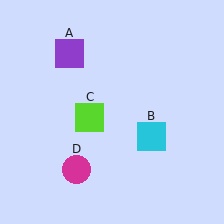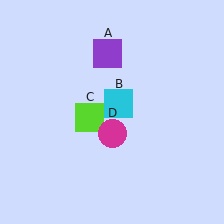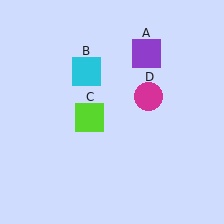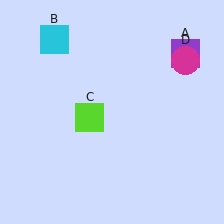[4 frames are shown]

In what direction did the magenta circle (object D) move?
The magenta circle (object D) moved up and to the right.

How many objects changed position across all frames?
3 objects changed position: purple square (object A), cyan square (object B), magenta circle (object D).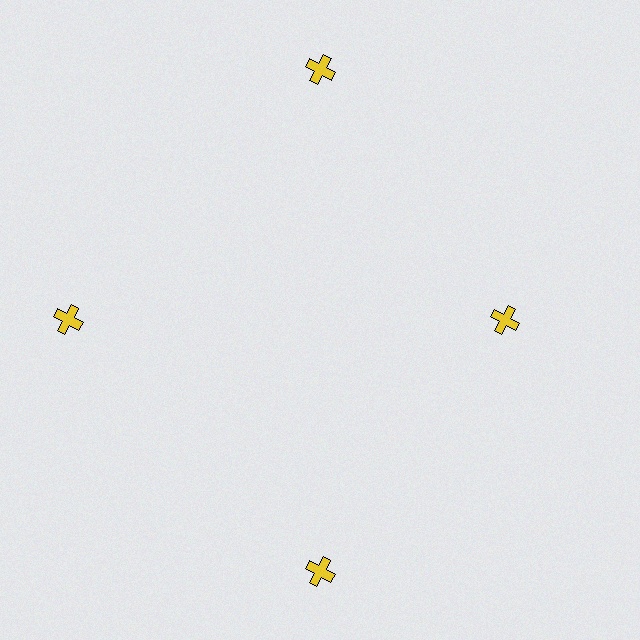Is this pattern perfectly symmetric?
No. The 4 yellow crosses are arranged in a ring, but one element near the 3 o'clock position is pulled inward toward the center, breaking the 4-fold rotational symmetry.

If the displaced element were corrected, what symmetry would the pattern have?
It would have 4-fold rotational symmetry — the pattern would map onto itself every 90 degrees.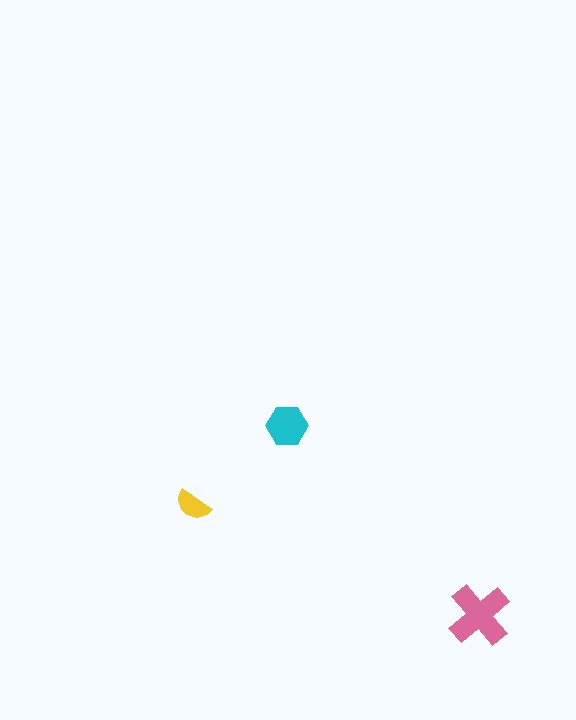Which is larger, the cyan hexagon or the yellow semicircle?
The cyan hexagon.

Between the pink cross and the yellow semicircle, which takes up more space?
The pink cross.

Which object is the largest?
The pink cross.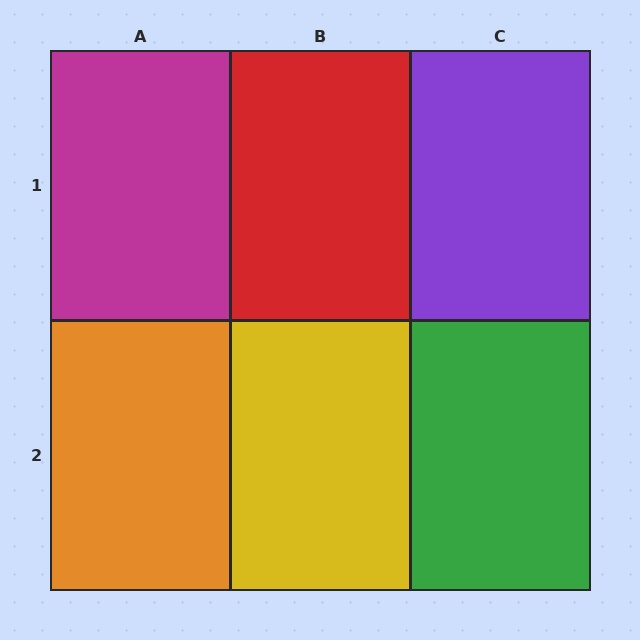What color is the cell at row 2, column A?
Orange.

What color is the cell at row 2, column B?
Yellow.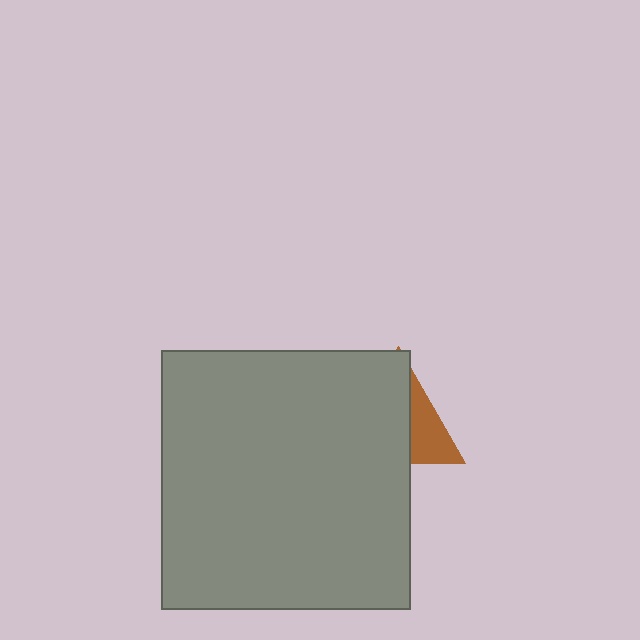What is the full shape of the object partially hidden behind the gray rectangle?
The partially hidden object is a brown triangle.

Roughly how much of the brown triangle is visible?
A small part of it is visible (roughly 33%).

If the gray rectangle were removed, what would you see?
You would see the complete brown triangle.